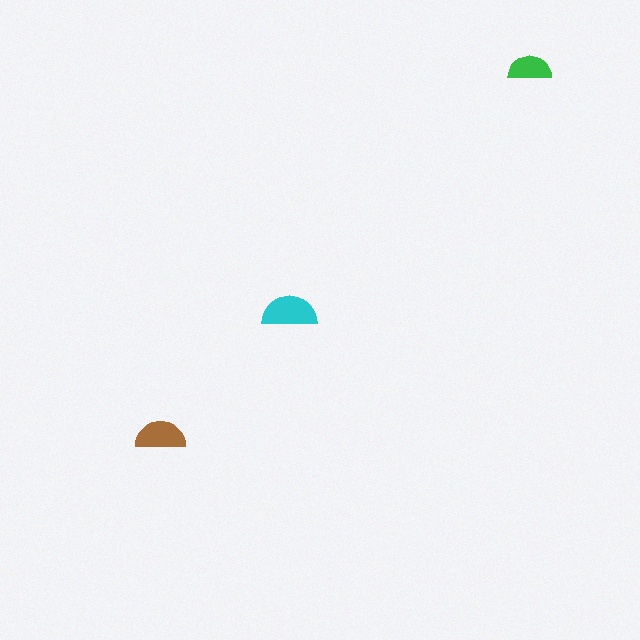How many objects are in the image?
There are 3 objects in the image.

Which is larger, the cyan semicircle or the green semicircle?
The cyan one.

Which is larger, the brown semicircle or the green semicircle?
The brown one.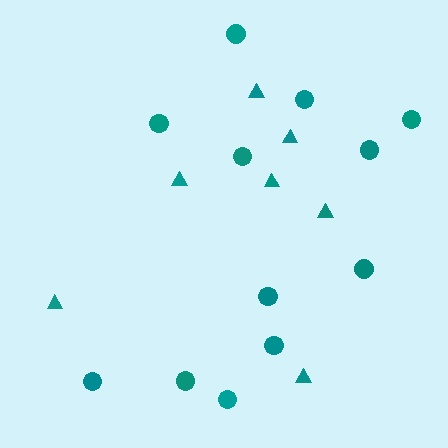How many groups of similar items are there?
There are 2 groups: one group of triangles (7) and one group of circles (12).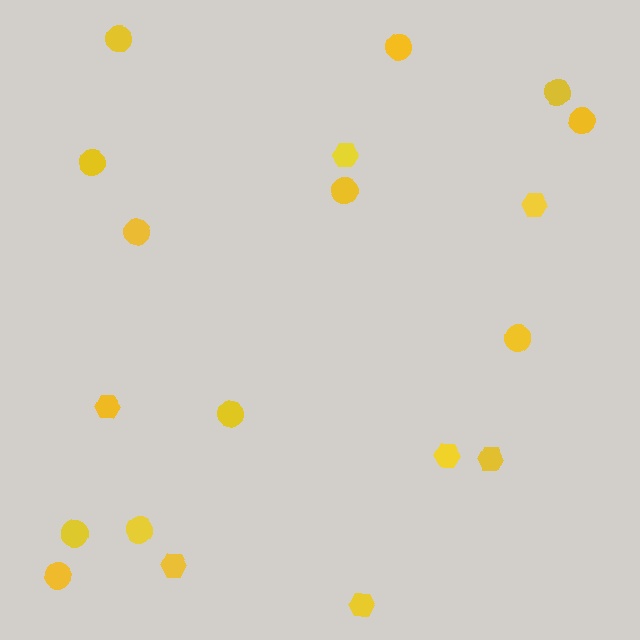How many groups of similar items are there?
There are 2 groups: one group of circles (12) and one group of hexagons (7).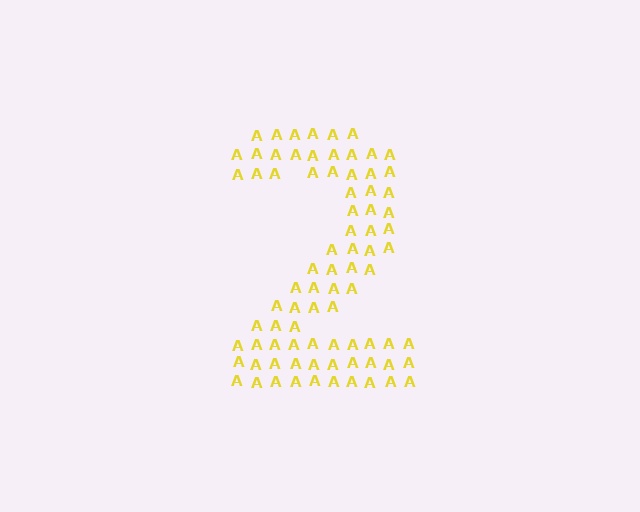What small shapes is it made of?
It is made of small letter A's.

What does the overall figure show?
The overall figure shows the digit 2.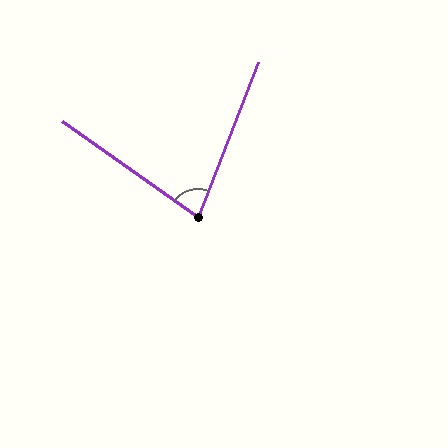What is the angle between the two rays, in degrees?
Approximately 76 degrees.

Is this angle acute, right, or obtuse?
It is acute.